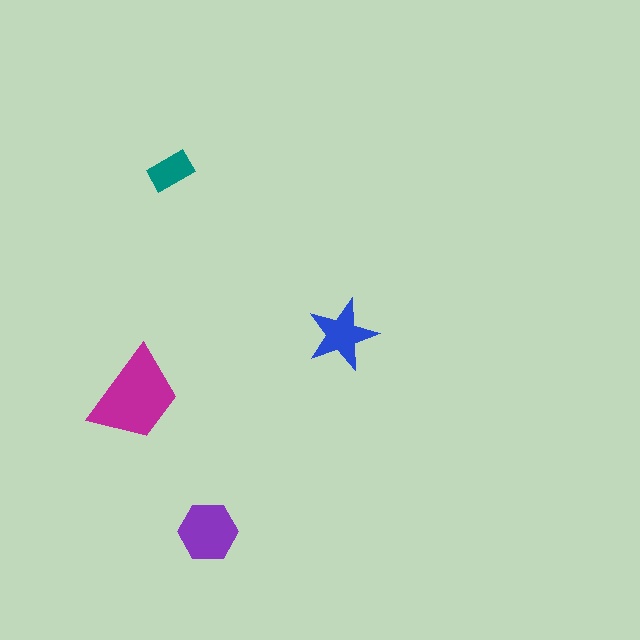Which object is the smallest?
The teal rectangle.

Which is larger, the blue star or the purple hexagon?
The purple hexagon.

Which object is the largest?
The magenta trapezoid.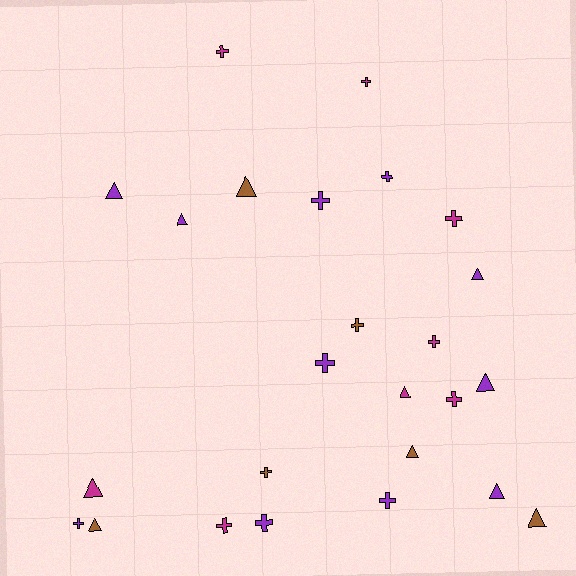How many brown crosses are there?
There are 2 brown crosses.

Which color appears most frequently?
Purple, with 11 objects.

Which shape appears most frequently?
Cross, with 14 objects.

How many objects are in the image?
There are 25 objects.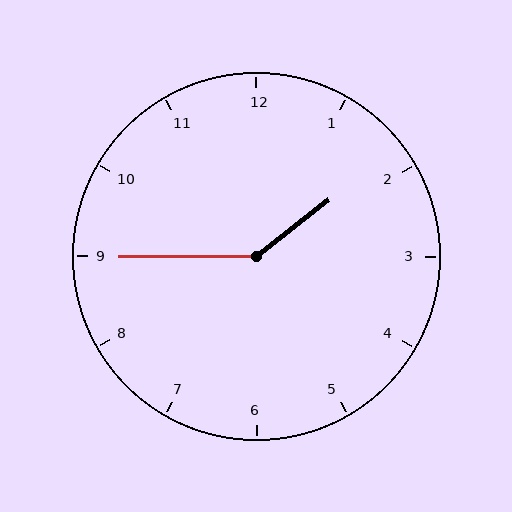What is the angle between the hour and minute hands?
Approximately 142 degrees.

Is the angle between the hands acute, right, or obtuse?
It is obtuse.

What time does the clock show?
1:45.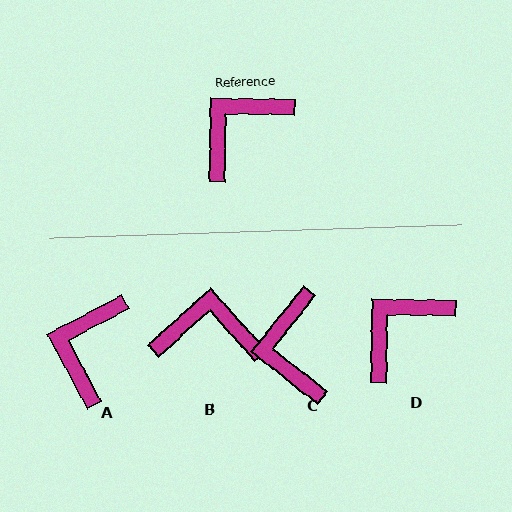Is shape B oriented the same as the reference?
No, it is off by about 47 degrees.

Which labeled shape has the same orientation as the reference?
D.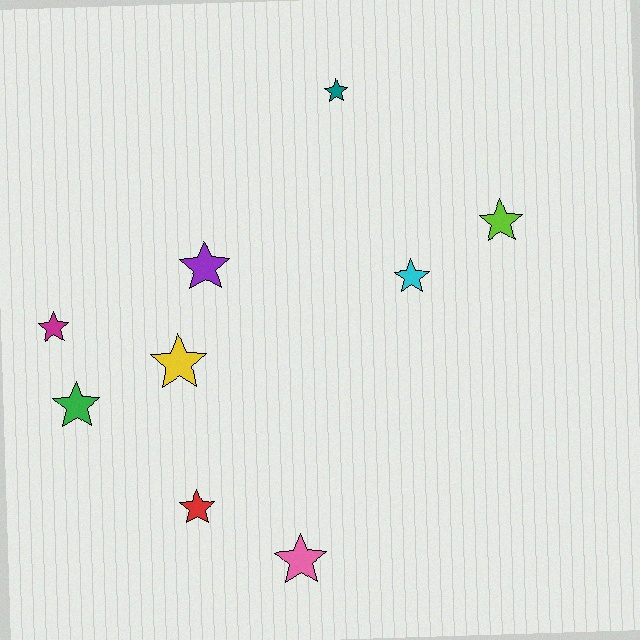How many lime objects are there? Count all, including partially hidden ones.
There is 1 lime object.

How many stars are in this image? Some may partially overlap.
There are 9 stars.